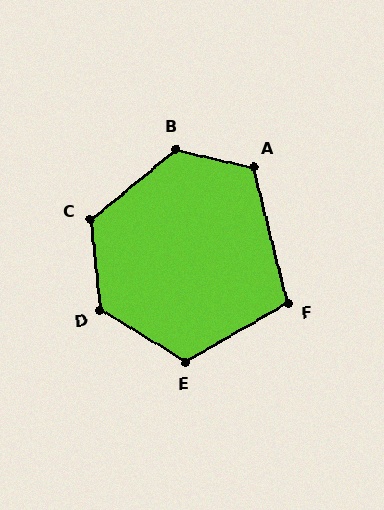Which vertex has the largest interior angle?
B, at approximately 127 degrees.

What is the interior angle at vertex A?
Approximately 117 degrees (obtuse).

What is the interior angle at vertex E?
Approximately 119 degrees (obtuse).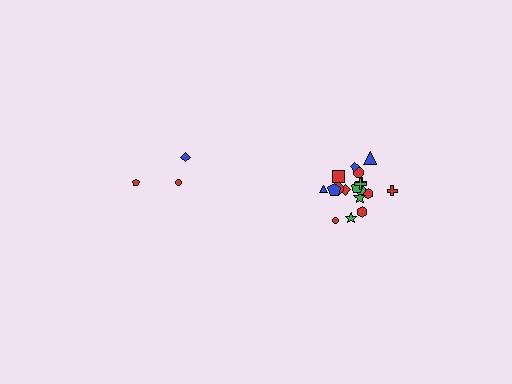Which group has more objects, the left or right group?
The right group.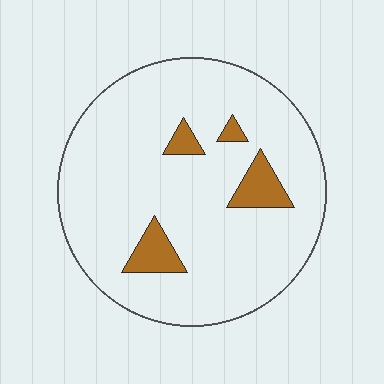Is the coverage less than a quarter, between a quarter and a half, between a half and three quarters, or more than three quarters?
Less than a quarter.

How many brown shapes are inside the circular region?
4.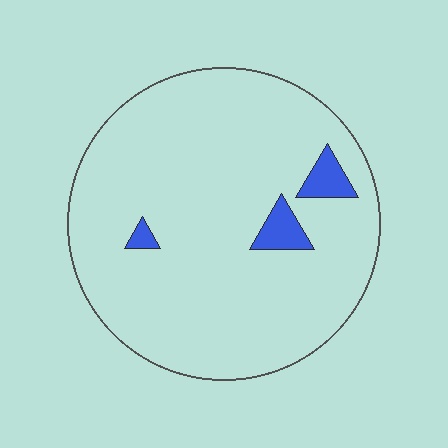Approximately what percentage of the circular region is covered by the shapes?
Approximately 5%.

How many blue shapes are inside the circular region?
3.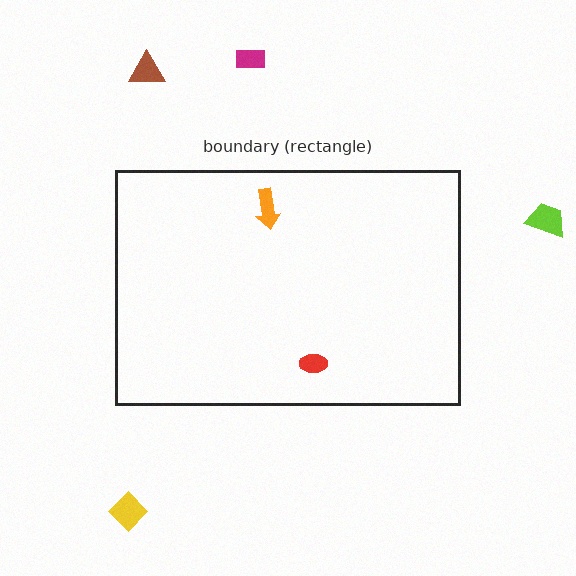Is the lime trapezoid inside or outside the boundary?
Outside.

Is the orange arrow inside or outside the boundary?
Inside.